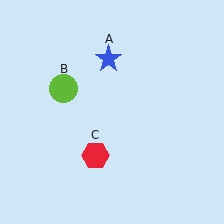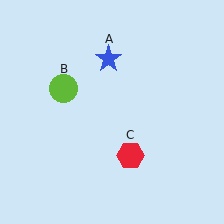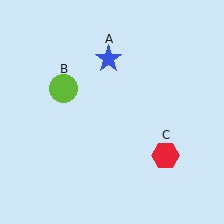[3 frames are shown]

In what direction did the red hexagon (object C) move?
The red hexagon (object C) moved right.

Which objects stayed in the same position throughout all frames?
Blue star (object A) and lime circle (object B) remained stationary.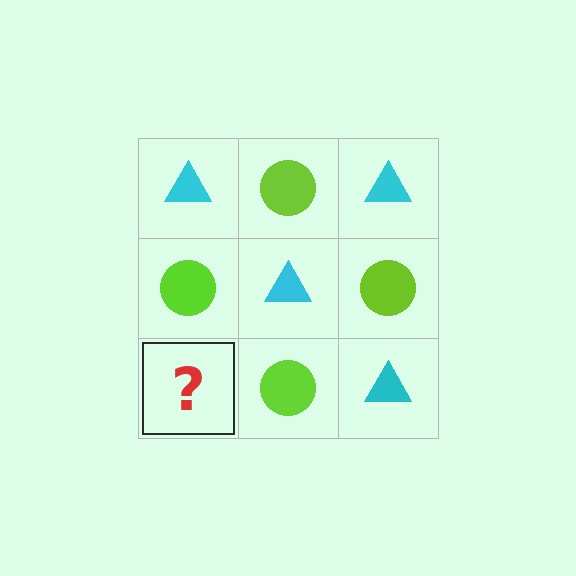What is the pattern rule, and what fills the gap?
The rule is that it alternates cyan triangle and lime circle in a checkerboard pattern. The gap should be filled with a cyan triangle.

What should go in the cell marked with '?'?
The missing cell should contain a cyan triangle.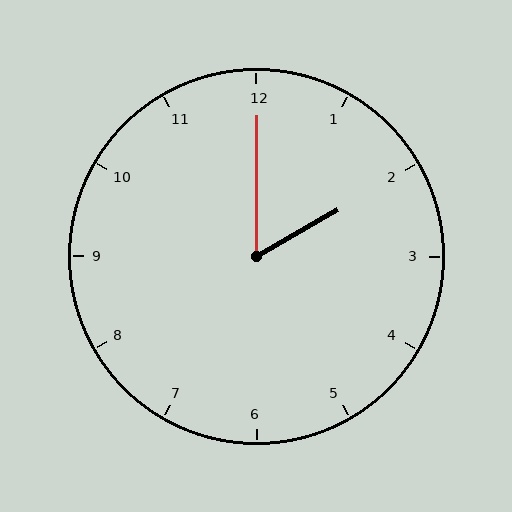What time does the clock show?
2:00.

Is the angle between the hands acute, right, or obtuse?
It is acute.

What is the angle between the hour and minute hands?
Approximately 60 degrees.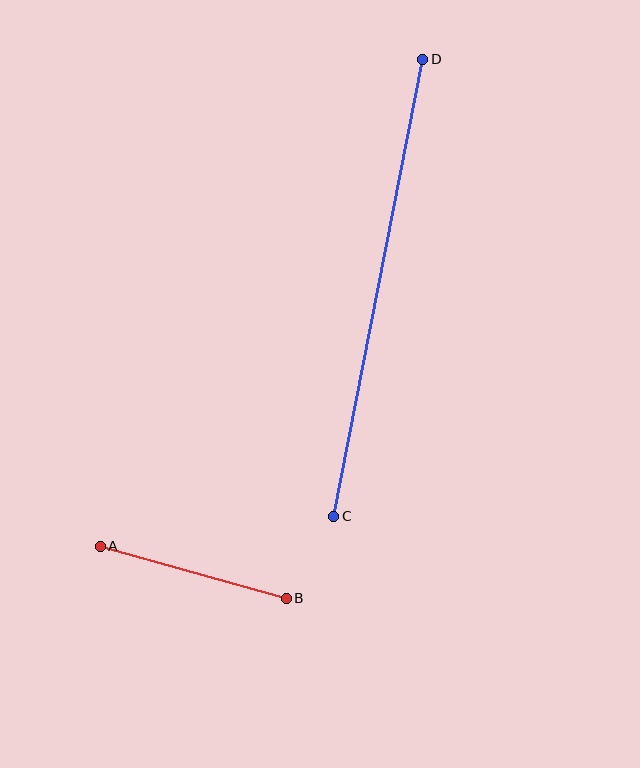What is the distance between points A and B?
The distance is approximately 193 pixels.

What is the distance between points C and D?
The distance is approximately 465 pixels.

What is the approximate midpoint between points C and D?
The midpoint is at approximately (378, 288) pixels.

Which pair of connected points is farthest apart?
Points C and D are farthest apart.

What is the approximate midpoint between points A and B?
The midpoint is at approximately (193, 572) pixels.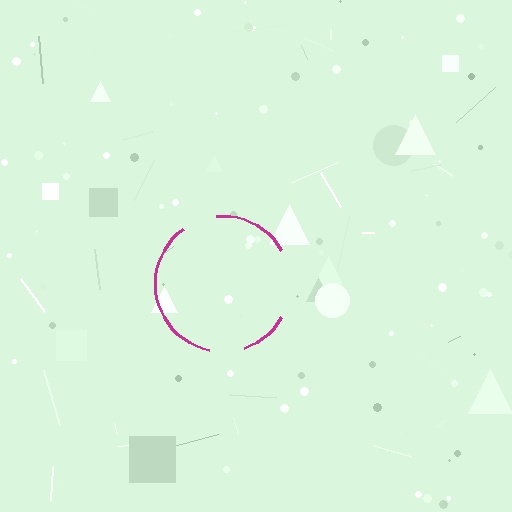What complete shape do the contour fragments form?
The contour fragments form a circle.